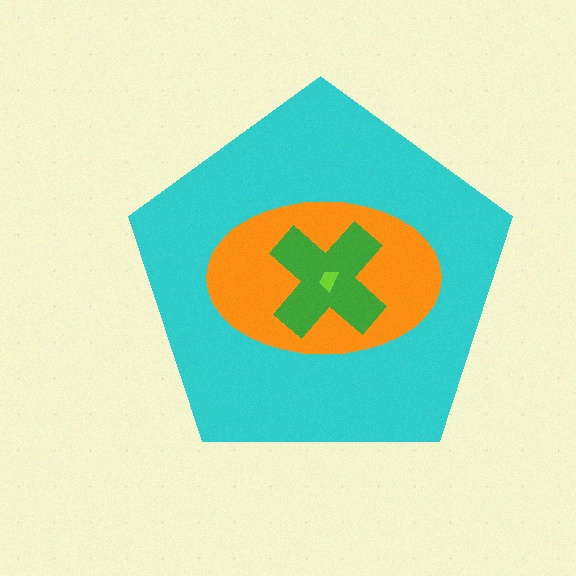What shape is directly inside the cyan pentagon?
The orange ellipse.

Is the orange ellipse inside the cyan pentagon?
Yes.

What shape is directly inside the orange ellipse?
The green cross.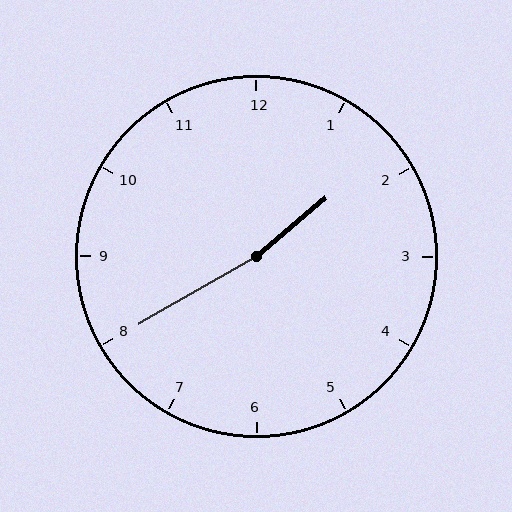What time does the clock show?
1:40.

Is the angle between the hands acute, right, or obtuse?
It is obtuse.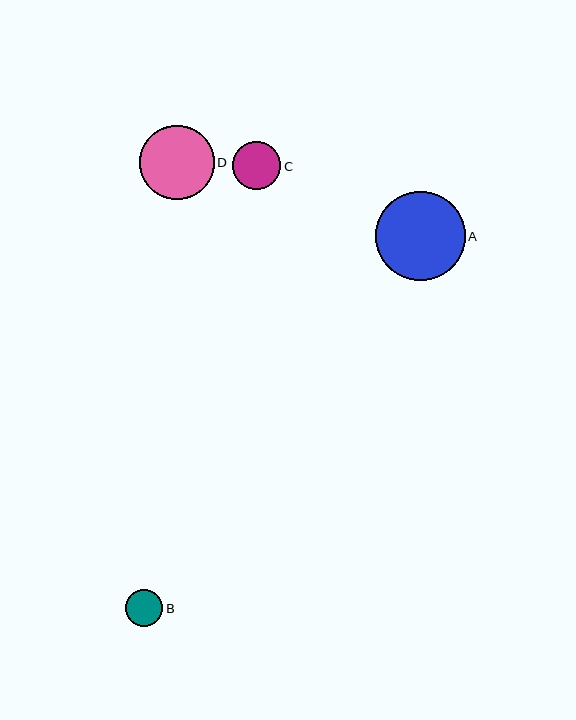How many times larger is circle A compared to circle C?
Circle A is approximately 1.9 times the size of circle C.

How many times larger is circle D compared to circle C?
Circle D is approximately 1.5 times the size of circle C.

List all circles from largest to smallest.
From largest to smallest: A, D, C, B.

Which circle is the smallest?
Circle B is the smallest with a size of approximately 37 pixels.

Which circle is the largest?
Circle A is the largest with a size of approximately 89 pixels.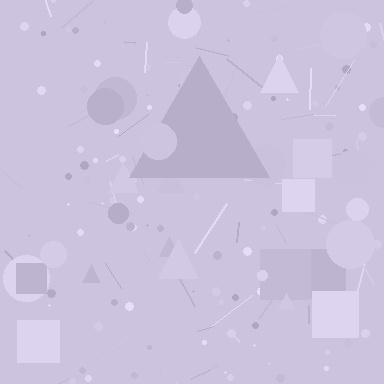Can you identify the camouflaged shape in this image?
The camouflaged shape is a triangle.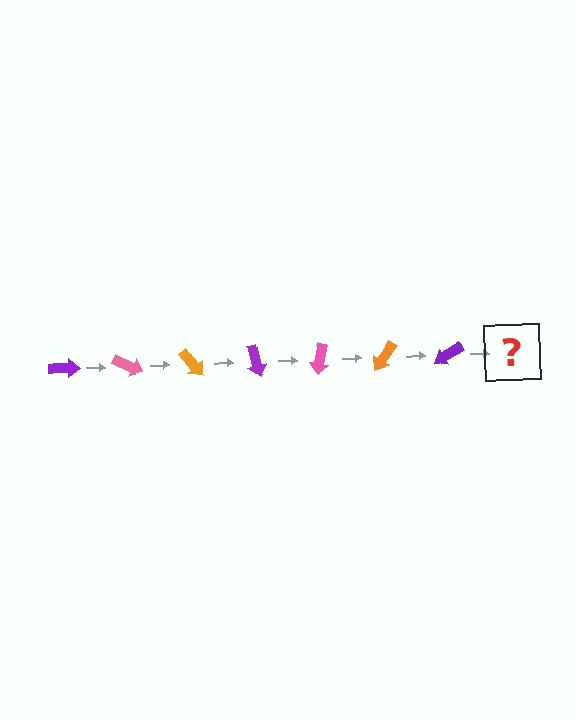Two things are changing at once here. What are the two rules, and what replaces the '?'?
The two rules are that it rotates 25 degrees each step and the color cycles through purple, pink, and orange. The '?' should be a pink arrow, rotated 175 degrees from the start.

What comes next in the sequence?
The next element should be a pink arrow, rotated 175 degrees from the start.